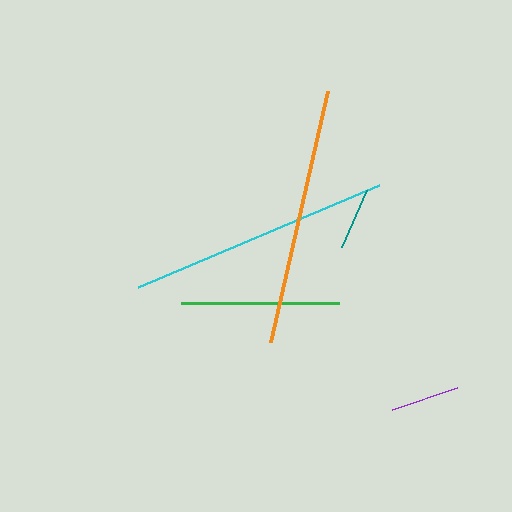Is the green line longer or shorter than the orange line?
The orange line is longer than the green line.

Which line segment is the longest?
The cyan line is the longest at approximately 262 pixels.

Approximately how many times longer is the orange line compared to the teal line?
The orange line is approximately 4.1 times the length of the teal line.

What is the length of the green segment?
The green segment is approximately 158 pixels long.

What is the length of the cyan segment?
The cyan segment is approximately 262 pixels long.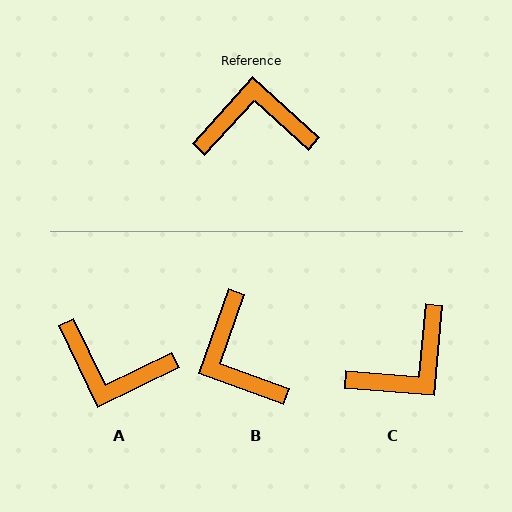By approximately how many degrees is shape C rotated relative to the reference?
Approximately 143 degrees clockwise.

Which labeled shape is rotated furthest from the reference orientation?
A, about 158 degrees away.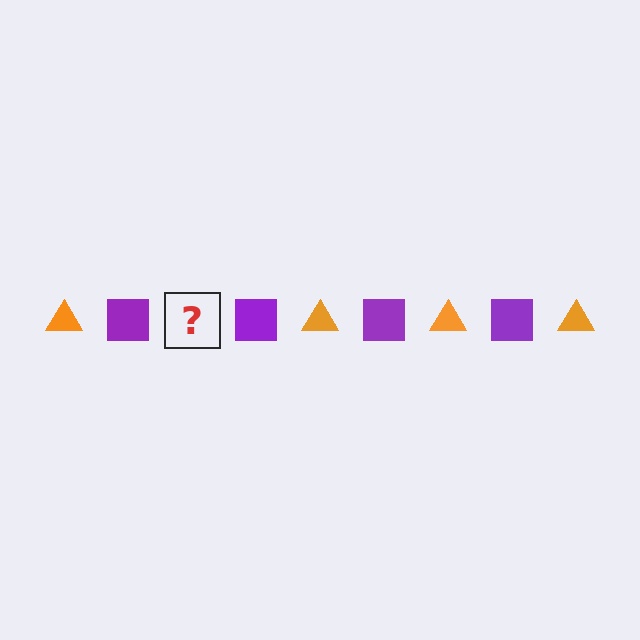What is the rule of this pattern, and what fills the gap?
The rule is that the pattern alternates between orange triangle and purple square. The gap should be filled with an orange triangle.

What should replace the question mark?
The question mark should be replaced with an orange triangle.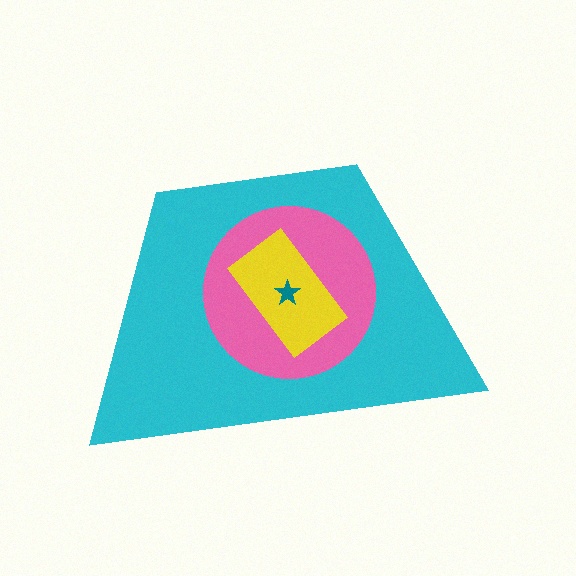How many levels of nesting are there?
4.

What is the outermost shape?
The cyan trapezoid.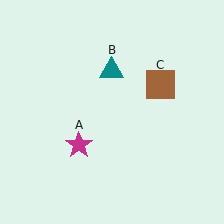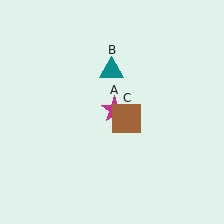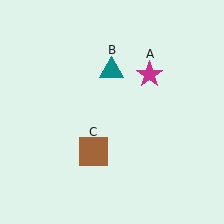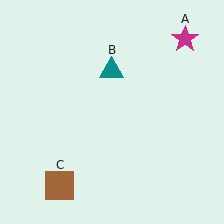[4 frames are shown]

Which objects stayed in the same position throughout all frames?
Teal triangle (object B) remained stationary.